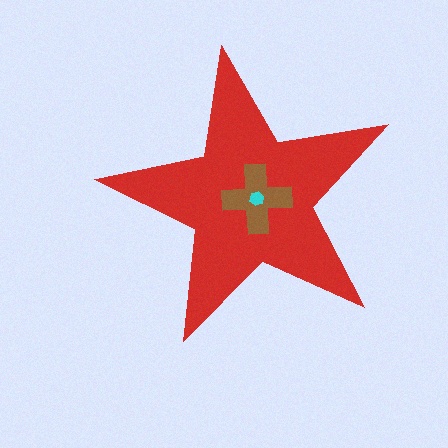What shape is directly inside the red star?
The brown cross.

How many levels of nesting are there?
3.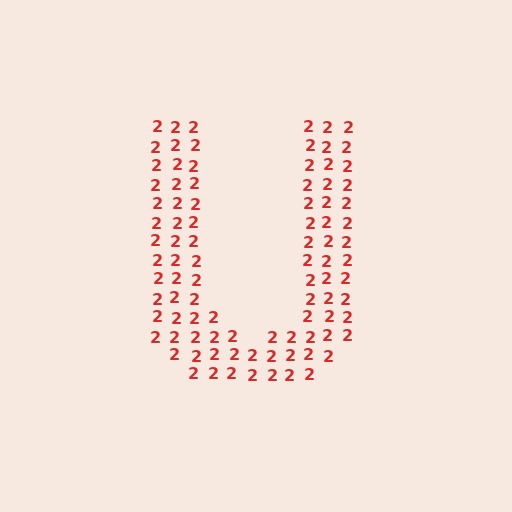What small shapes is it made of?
It is made of small digit 2's.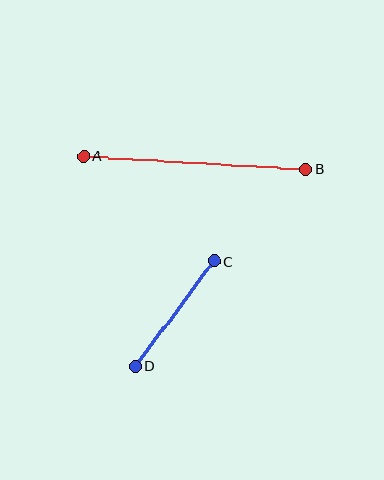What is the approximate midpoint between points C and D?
The midpoint is at approximately (174, 314) pixels.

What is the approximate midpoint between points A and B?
The midpoint is at approximately (195, 163) pixels.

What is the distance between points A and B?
The distance is approximately 223 pixels.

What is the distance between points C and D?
The distance is approximately 131 pixels.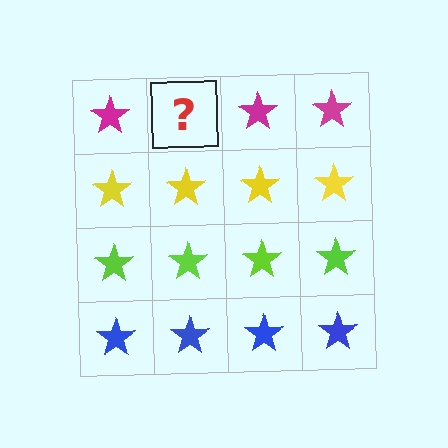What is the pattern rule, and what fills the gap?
The rule is that each row has a consistent color. The gap should be filled with a magenta star.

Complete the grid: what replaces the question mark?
The question mark should be replaced with a magenta star.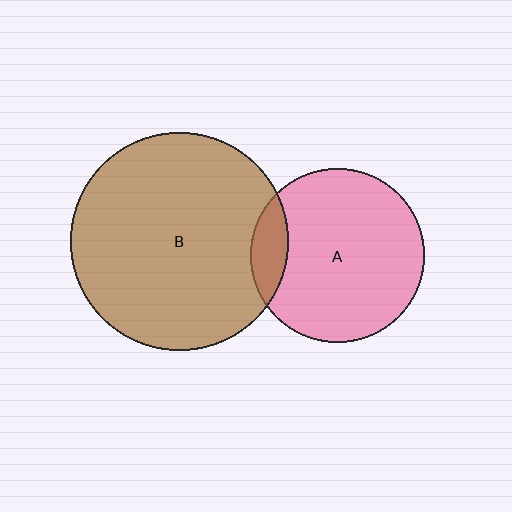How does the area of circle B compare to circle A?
Approximately 1.6 times.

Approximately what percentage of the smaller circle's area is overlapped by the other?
Approximately 10%.